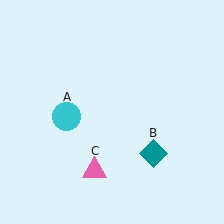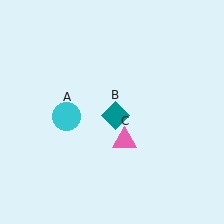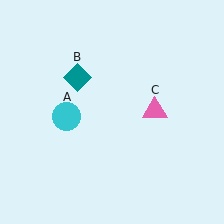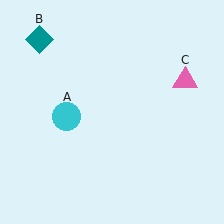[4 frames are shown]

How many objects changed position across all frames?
2 objects changed position: teal diamond (object B), pink triangle (object C).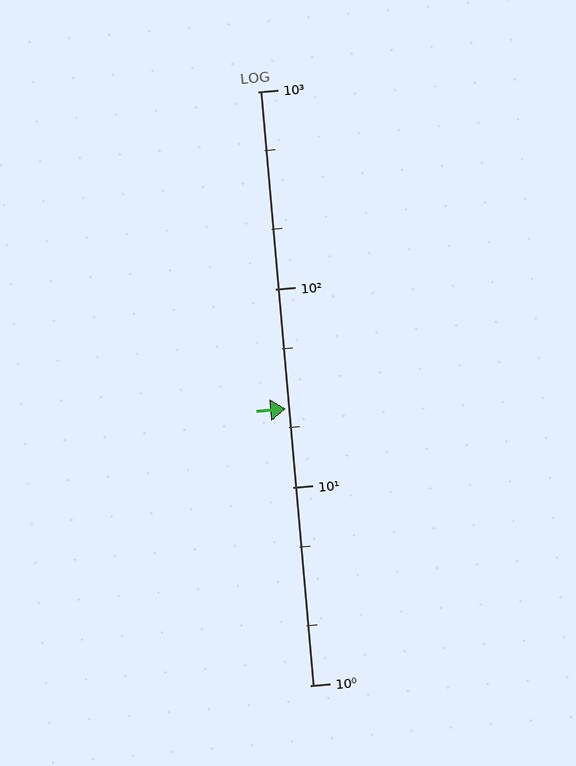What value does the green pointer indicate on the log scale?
The pointer indicates approximately 25.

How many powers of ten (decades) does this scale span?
The scale spans 3 decades, from 1 to 1000.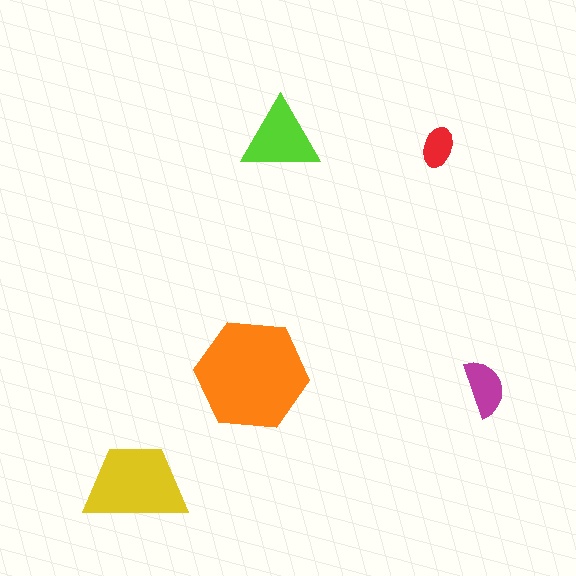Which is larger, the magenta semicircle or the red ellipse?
The magenta semicircle.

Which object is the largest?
The orange hexagon.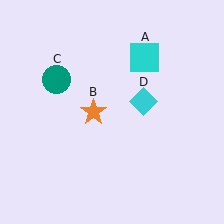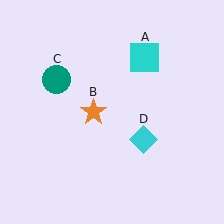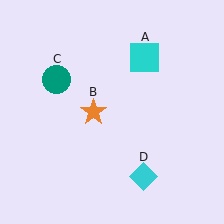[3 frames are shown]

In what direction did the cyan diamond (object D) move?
The cyan diamond (object D) moved down.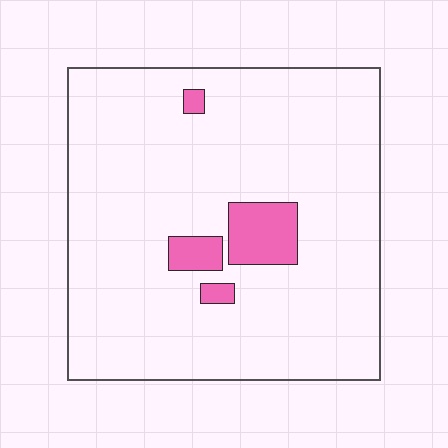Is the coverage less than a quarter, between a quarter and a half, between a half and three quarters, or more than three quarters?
Less than a quarter.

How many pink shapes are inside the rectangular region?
4.